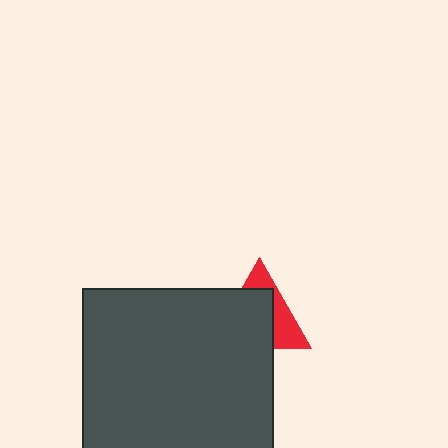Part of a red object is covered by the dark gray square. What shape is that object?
It is a triangle.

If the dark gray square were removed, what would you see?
You would see the complete red triangle.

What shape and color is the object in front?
The object in front is a dark gray square.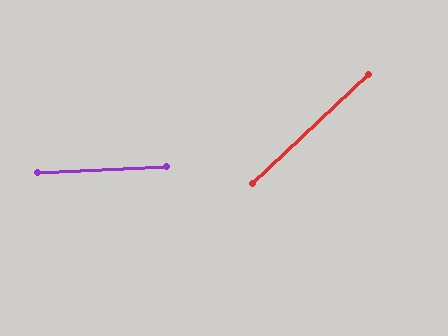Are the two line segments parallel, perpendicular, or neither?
Neither parallel nor perpendicular — they differ by about 40°.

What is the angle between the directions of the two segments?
Approximately 40 degrees.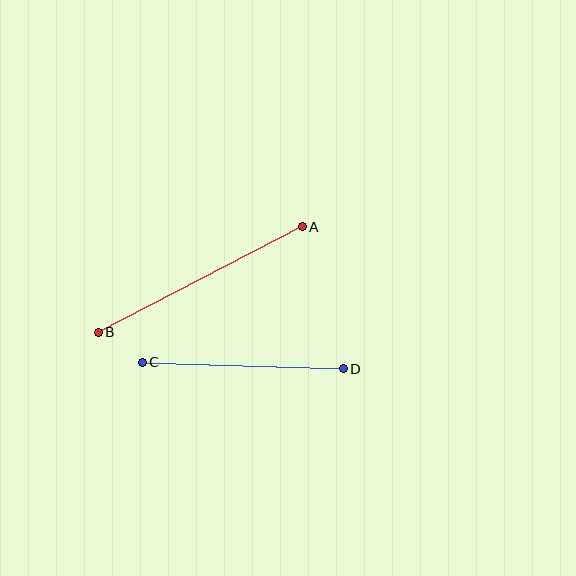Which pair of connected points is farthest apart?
Points A and B are farthest apart.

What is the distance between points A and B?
The distance is approximately 230 pixels.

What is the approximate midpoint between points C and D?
The midpoint is at approximately (243, 366) pixels.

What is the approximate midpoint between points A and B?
The midpoint is at approximately (200, 279) pixels.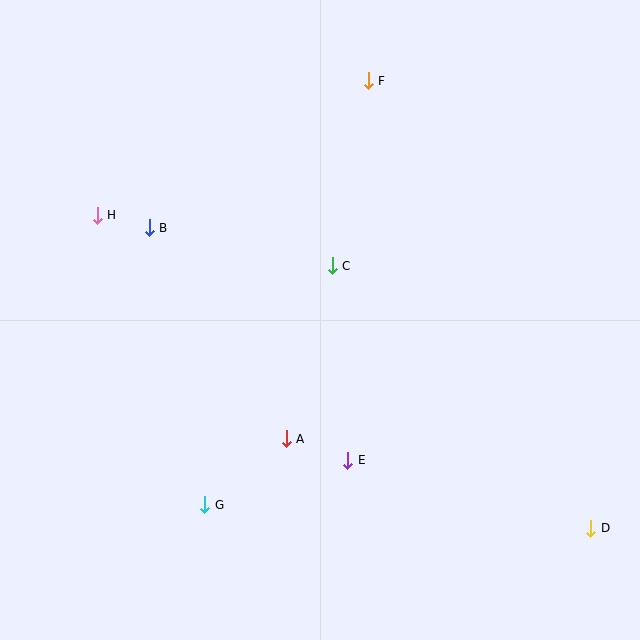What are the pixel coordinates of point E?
Point E is at (348, 460).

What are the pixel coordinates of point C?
Point C is at (332, 266).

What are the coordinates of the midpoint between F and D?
The midpoint between F and D is at (479, 305).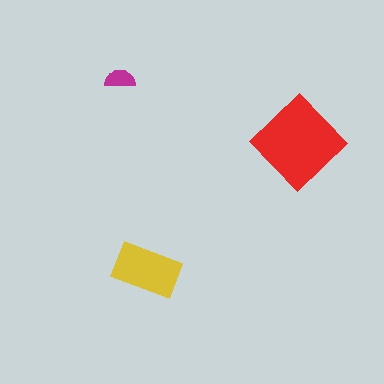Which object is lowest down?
The yellow rectangle is bottommost.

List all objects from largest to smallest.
The red diamond, the yellow rectangle, the magenta semicircle.